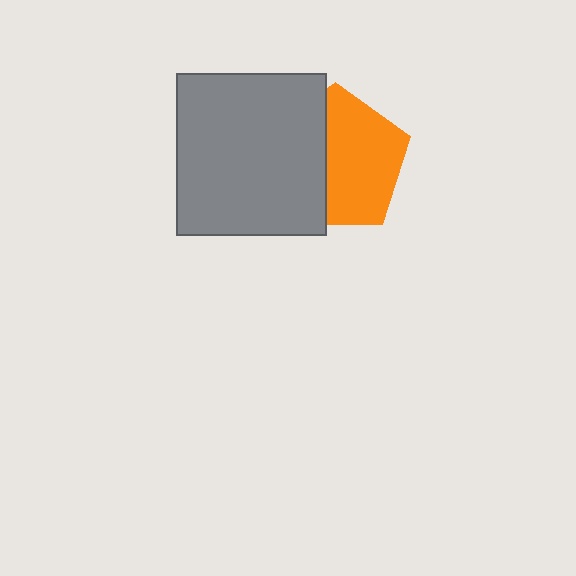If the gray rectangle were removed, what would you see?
You would see the complete orange pentagon.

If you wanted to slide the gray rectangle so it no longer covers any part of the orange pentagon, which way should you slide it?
Slide it left — that is the most direct way to separate the two shapes.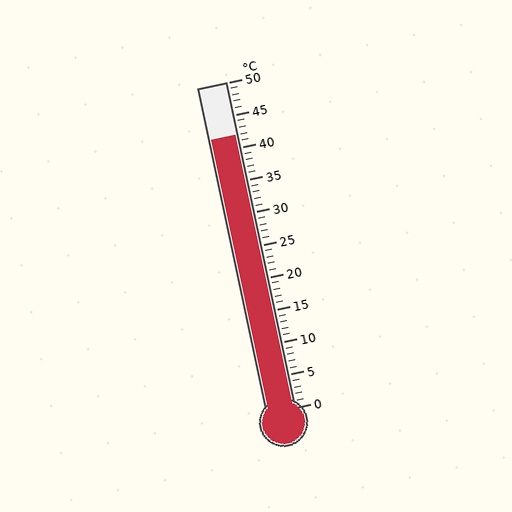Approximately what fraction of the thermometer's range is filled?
The thermometer is filled to approximately 85% of its range.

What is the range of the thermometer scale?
The thermometer scale ranges from 0°C to 50°C.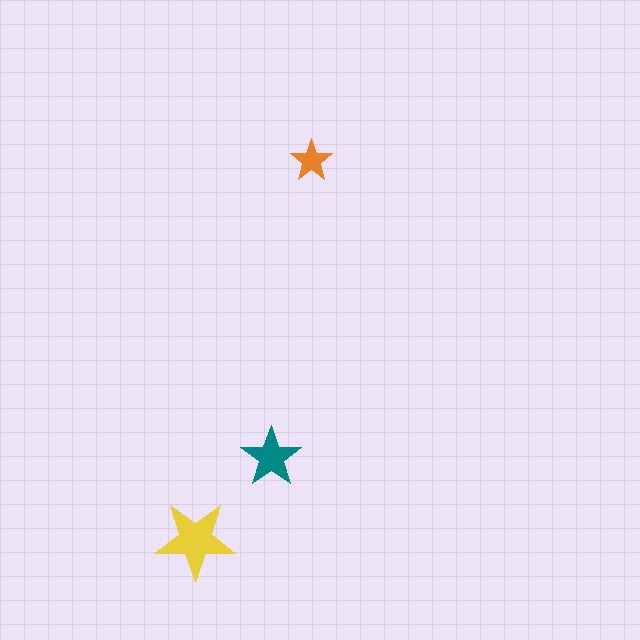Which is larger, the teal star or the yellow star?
The yellow one.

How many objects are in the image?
There are 3 objects in the image.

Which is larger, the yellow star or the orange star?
The yellow one.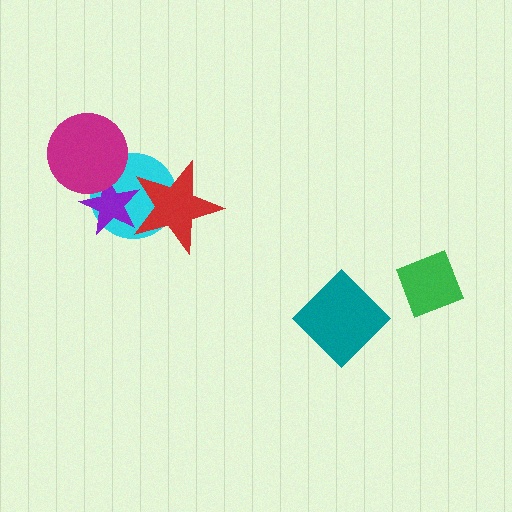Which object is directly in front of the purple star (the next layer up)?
The magenta circle is directly in front of the purple star.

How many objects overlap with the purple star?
3 objects overlap with the purple star.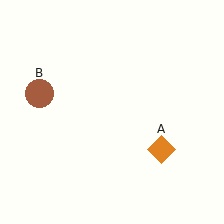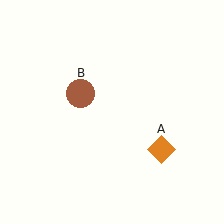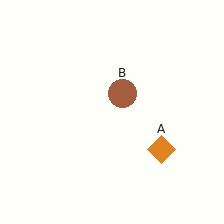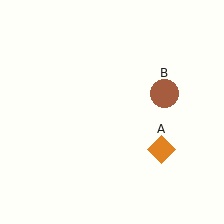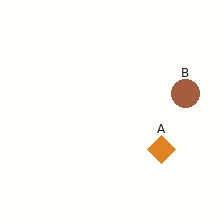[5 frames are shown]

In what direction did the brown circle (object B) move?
The brown circle (object B) moved right.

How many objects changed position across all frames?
1 object changed position: brown circle (object B).